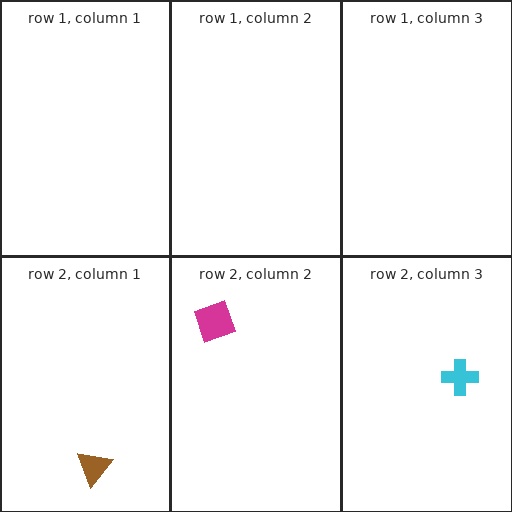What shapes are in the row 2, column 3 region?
The cyan cross.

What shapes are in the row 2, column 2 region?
The magenta diamond.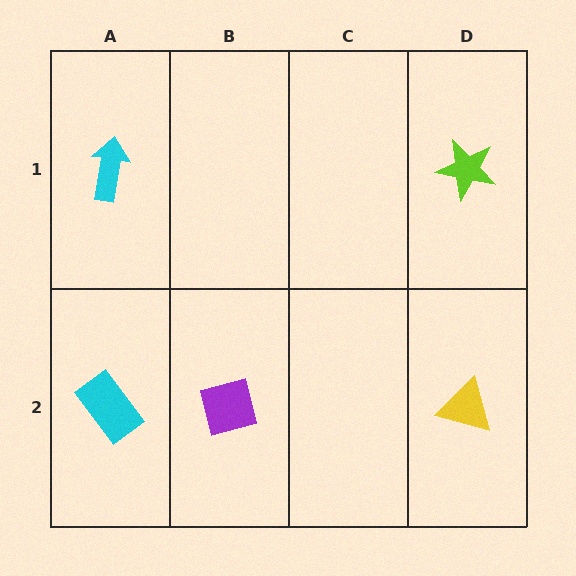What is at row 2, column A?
A cyan rectangle.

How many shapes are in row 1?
2 shapes.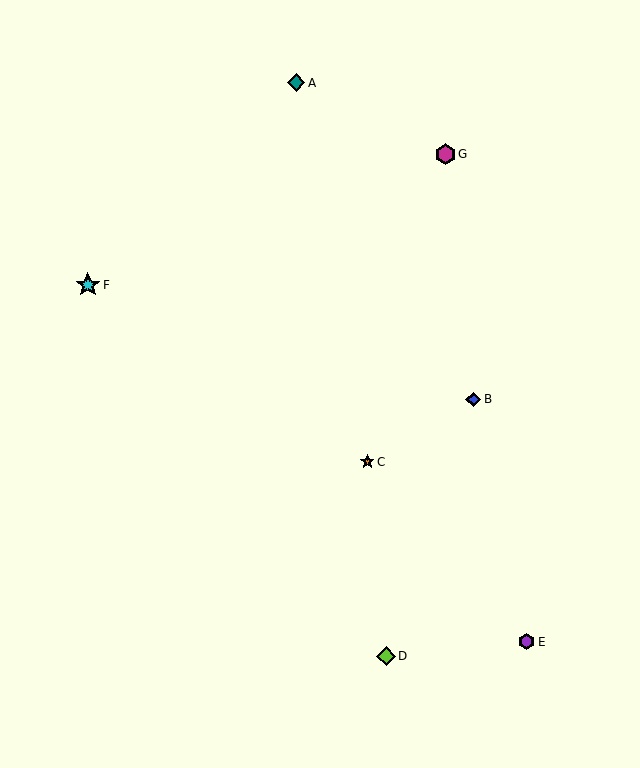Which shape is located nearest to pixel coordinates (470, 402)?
The blue diamond (labeled B) at (473, 399) is nearest to that location.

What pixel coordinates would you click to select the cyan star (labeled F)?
Click at (88, 285) to select the cyan star F.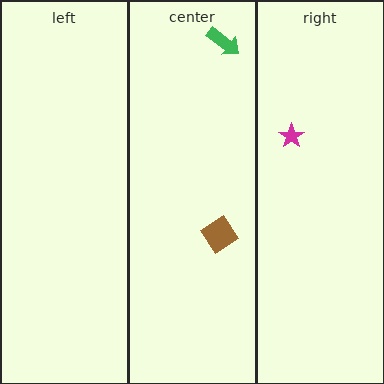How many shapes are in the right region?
1.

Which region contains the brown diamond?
The center region.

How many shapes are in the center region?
2.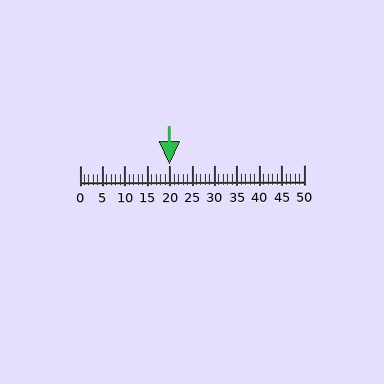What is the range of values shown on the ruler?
The ruler shows values from 0 to 50.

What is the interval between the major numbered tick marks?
The major tick marks are spaced 5 units apart.